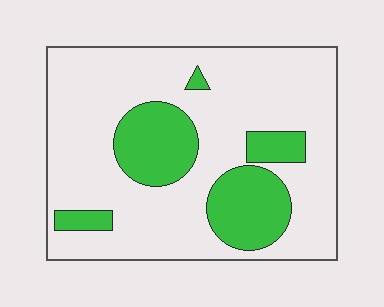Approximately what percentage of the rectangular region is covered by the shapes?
Approximately 25%.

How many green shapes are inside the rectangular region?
5.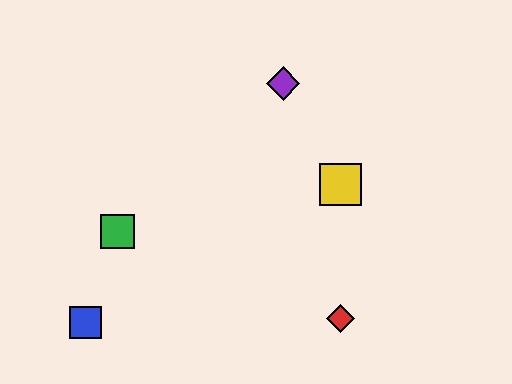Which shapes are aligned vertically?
The red diamond, the yellow square are aligned vertically.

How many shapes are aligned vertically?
2 shapes (the red diamond, the yellow square) are aligned vertically.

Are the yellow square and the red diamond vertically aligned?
Yes, both are at x≈340.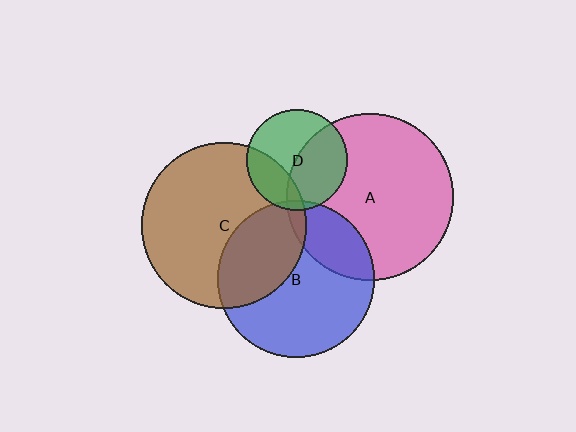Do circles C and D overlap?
Yes.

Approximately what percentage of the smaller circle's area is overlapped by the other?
Approximately 25%.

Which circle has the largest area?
Circle A (pink).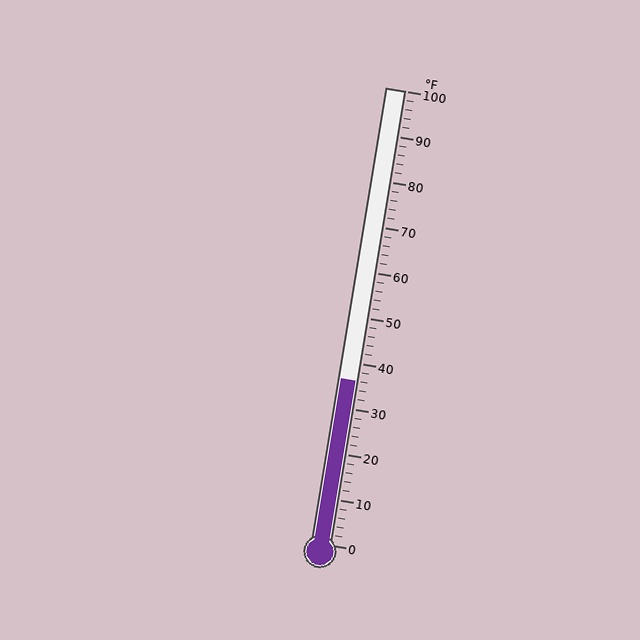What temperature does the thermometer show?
The thermometer shows approximately 36°F.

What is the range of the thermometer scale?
The thermometer scale ranges from 0°F to 100°F.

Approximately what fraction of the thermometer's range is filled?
The thermometer is filled to approximately 35% of its range.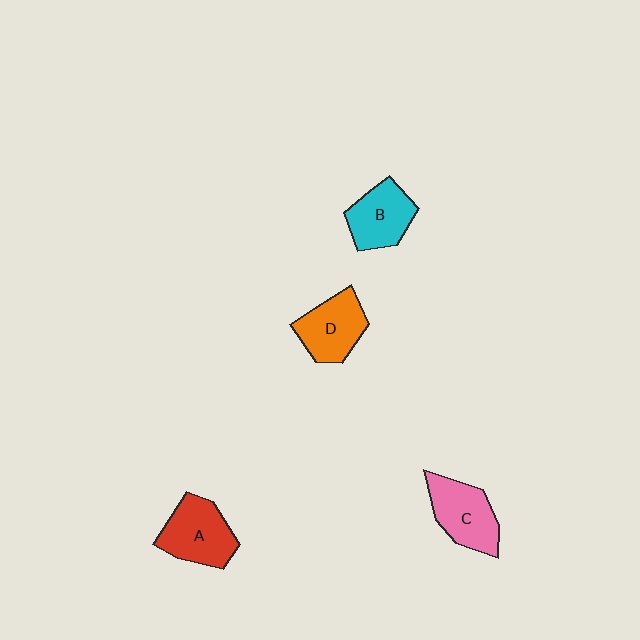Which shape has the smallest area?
Shape B (cyan).